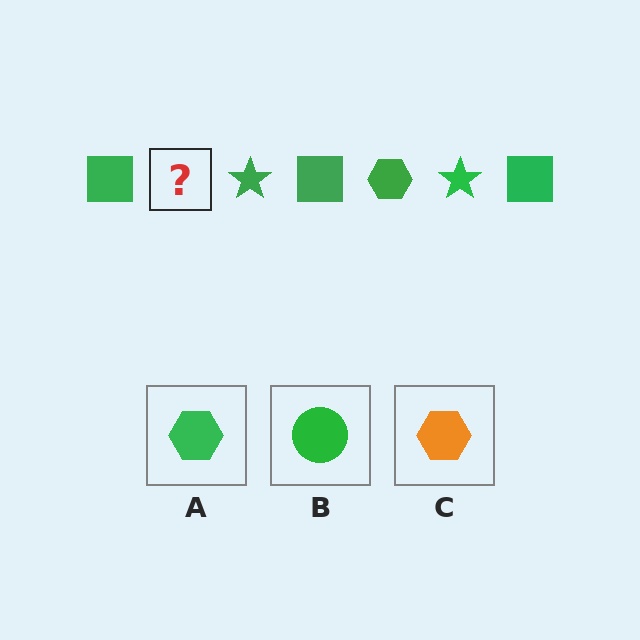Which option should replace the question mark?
Option A.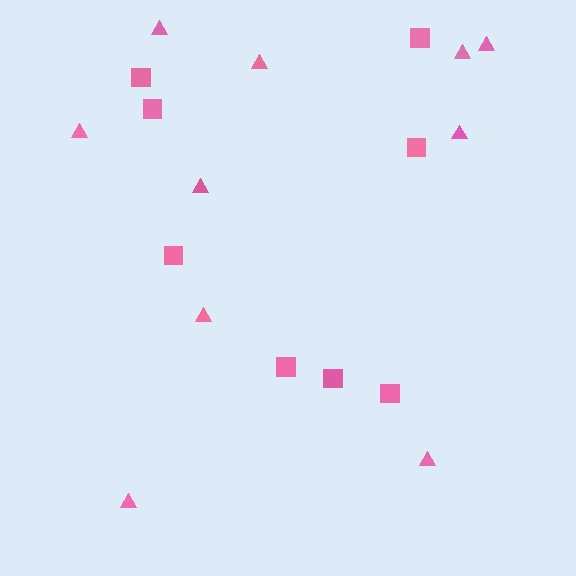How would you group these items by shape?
There are 2 groups: one group of squares (8) and one group of triangles (10).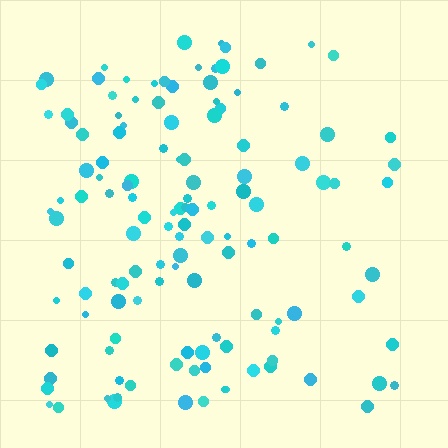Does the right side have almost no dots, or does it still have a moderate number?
Still a moderate number, just noticeably fewer than the left.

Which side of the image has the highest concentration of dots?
The left.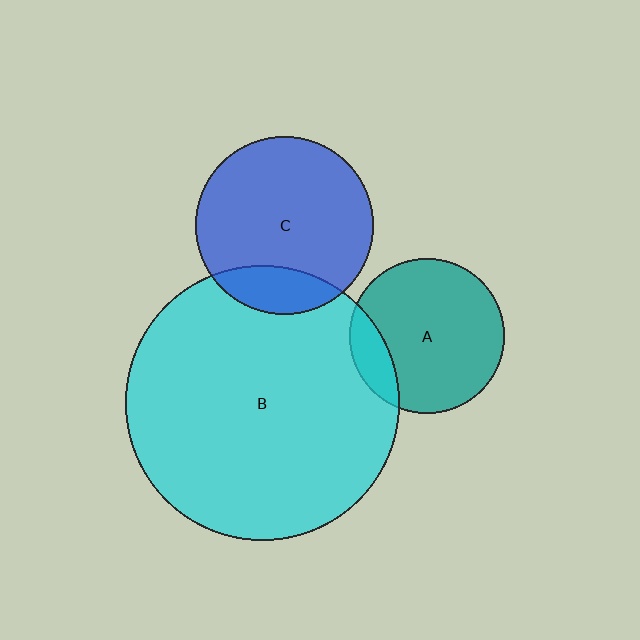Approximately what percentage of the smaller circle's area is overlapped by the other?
Approximately 15%.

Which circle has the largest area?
Circle B (cyan).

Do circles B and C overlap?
Yes.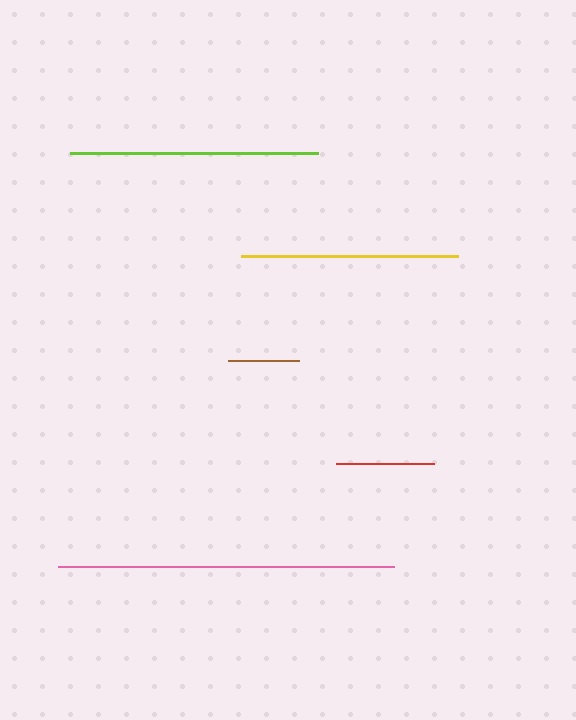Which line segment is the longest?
The pink line is the longest at approximately 336 pixels.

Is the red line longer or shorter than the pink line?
The pink line is longer than the red line.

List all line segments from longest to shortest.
From longest to shortest: pink, lime, yellow, red, brown.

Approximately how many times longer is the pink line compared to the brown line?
The pink line is approximately 4.7 times the length of the brown line.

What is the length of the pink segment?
The pink segment is approximately 336 pixels long.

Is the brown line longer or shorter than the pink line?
The pink line is longer than the brown line.